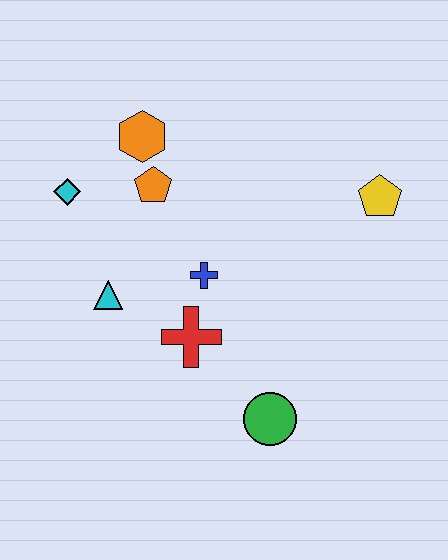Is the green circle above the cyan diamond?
No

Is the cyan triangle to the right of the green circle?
No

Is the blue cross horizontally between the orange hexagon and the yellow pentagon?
Yes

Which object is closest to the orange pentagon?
The orange hexagon is closest to the orange pentagon.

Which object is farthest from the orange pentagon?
The green circle is farthest from the orange pentagon.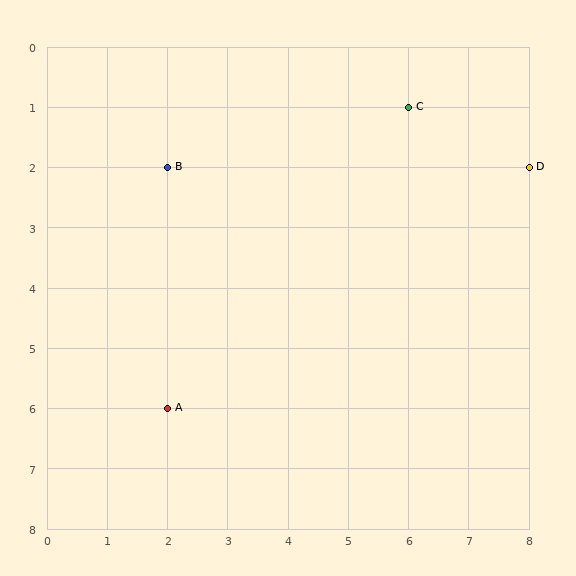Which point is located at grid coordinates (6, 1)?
Point C is at (6, 1).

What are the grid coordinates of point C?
Point C is at grid coordinates (6, 1).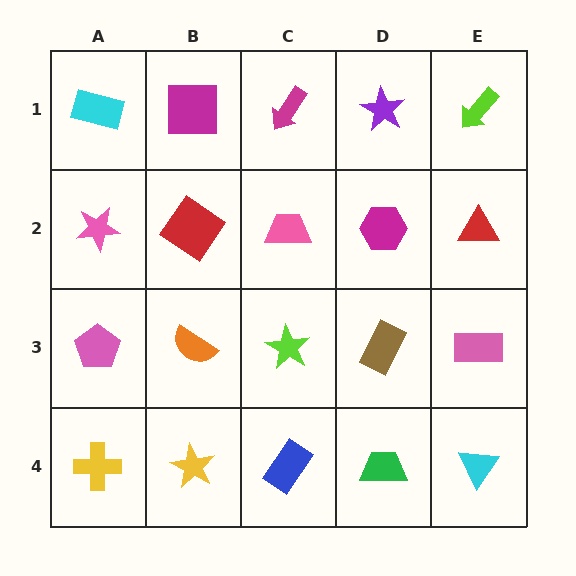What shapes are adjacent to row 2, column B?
A magenta square (row 1, column B), an orange semicircle (row 3, column B), a pink star (row 2, column A), a pink trapezoid (row 2, column C).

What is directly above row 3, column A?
A pink star.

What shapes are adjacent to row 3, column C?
A pink trapezoid (row 2, column C), a blue rectangle (row 4, column C), an orange semicircle (row 3, column B), a brown rectangle (row 3, column D).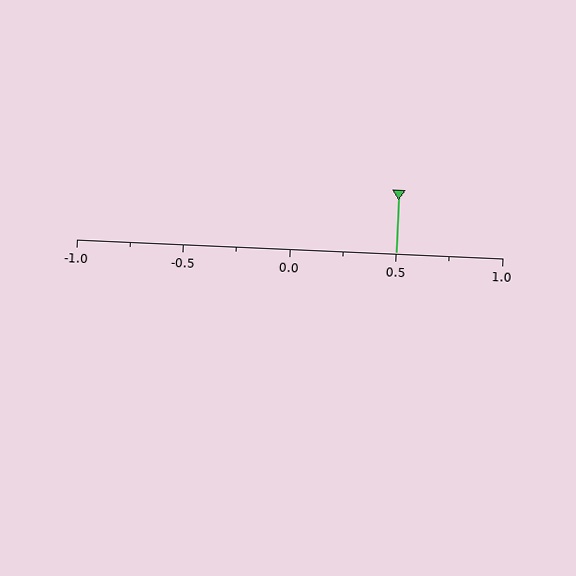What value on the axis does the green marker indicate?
The marker indicates approximately 0.5.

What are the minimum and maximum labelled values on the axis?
The axis runs from -1.0 to 1.0.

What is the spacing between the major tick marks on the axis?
The major ticks are spaced 0.5 apart.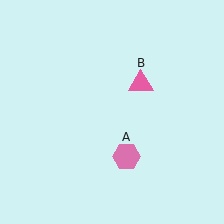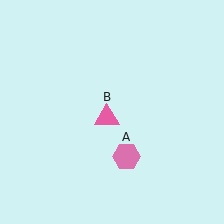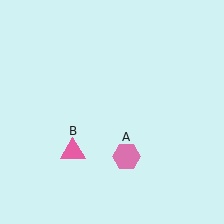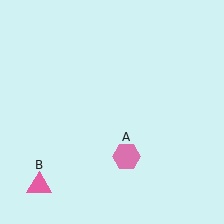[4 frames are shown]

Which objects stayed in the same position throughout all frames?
Pink hexagon (object A) remained stationary.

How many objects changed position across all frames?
1 object changed position: pink triangle (object B).